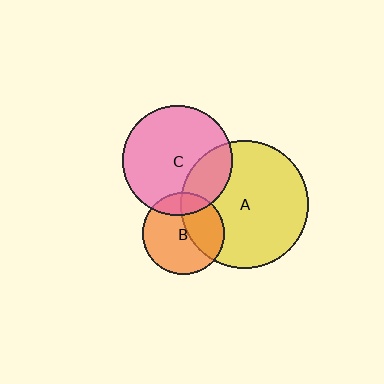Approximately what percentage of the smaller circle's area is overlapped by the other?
Approximately 35%.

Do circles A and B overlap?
Yes.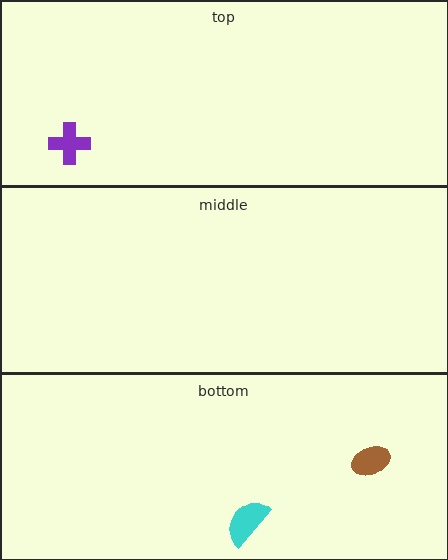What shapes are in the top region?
The purple cross.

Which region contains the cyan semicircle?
The bottom region.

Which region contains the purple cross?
The top region.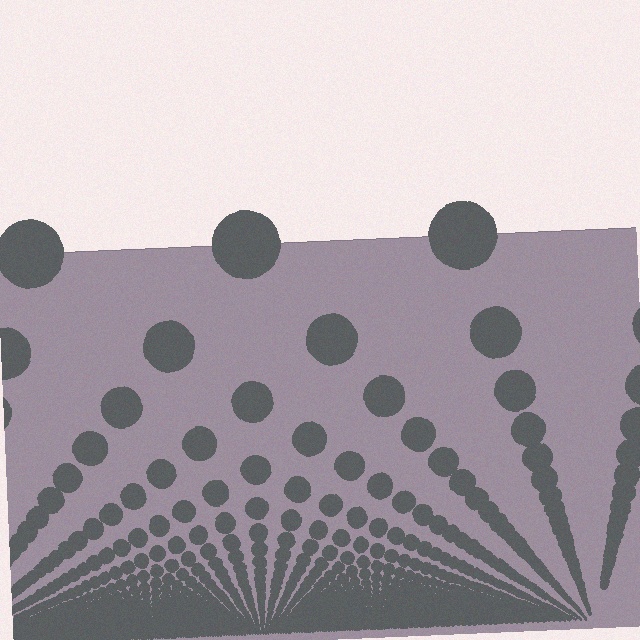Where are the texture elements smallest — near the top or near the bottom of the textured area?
Near the bottom.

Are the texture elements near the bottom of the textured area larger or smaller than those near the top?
Smaller. The gradient is inverted — elements near the bottom are smaller and denser.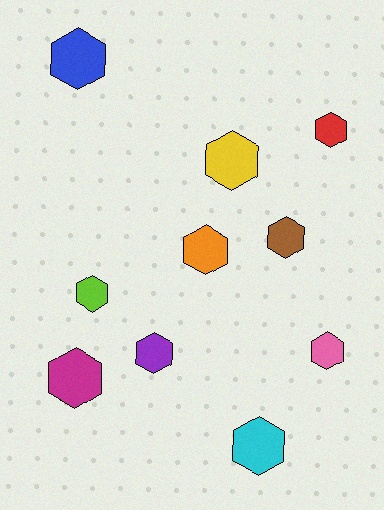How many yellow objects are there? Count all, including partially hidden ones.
There is 1 yellow object.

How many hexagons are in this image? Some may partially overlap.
There are 10 hexagons.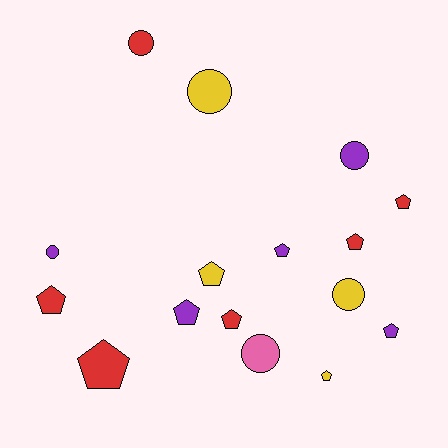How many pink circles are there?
There is 1 pink circle.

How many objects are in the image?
There are 16 objects.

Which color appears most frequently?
Red, with 6 objects.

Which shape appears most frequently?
Pentagon, with 10 objects.